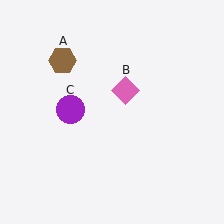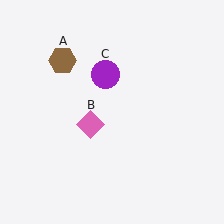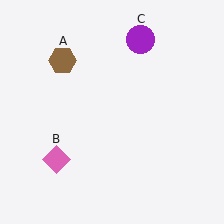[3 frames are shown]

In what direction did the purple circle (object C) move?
The purple circle (object C) moved up and to the right.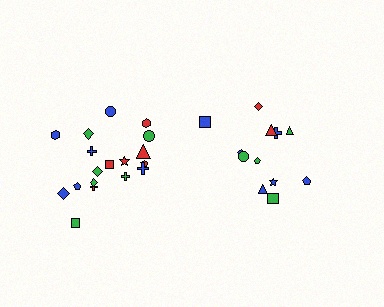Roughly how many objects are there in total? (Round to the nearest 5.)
Roughly 30 objects in total.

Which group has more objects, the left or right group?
The left group.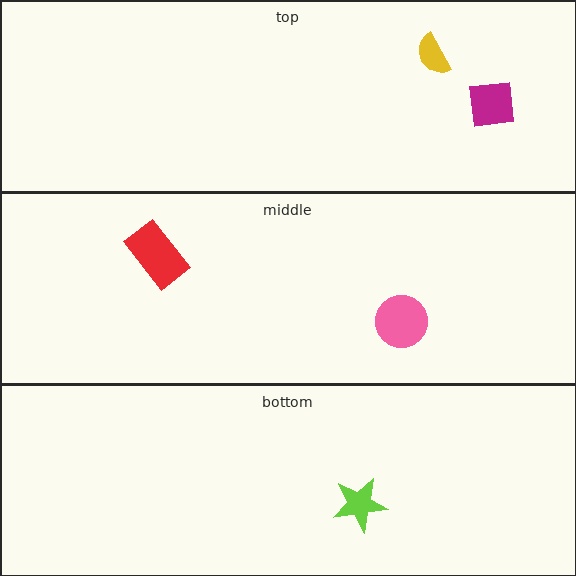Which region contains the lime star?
The bottom region.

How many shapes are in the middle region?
2.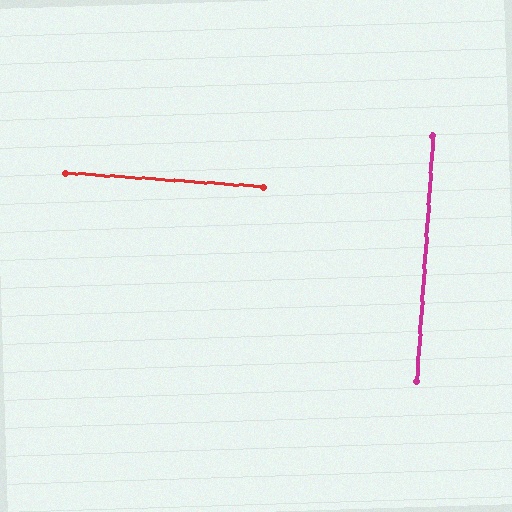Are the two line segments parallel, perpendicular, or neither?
Perpendicular — they meet at approximately 90°.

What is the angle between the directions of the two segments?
Approximately 90 degrees.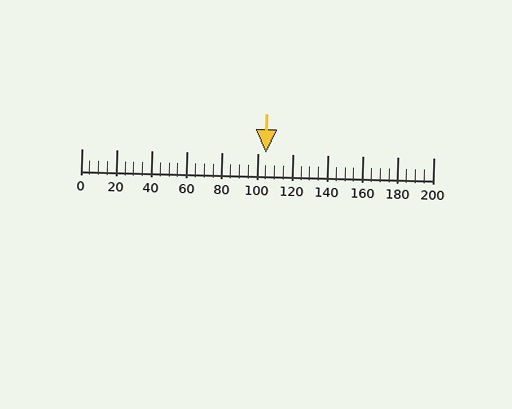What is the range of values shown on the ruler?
The ruler shows values from 0 to 200.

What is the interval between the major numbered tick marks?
The major tick marks are spaced 20 units apart.